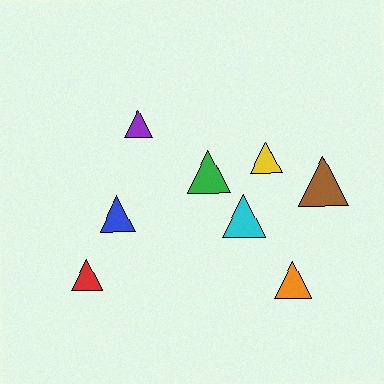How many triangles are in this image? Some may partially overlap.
There are 8 triangles.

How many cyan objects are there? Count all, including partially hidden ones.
There is 1 cyan object.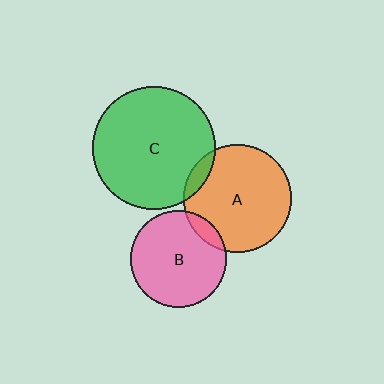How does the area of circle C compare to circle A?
Approximately 1.3 times.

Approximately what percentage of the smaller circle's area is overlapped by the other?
Approximately 10%.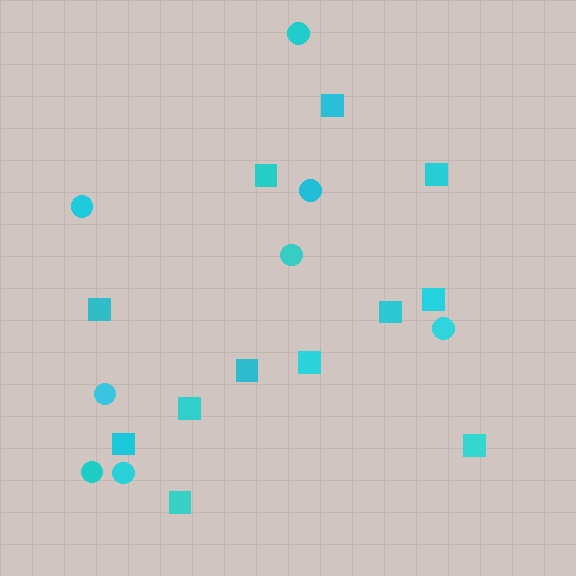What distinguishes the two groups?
There are 2 groups: one group of circles (8) and one group of squares (12).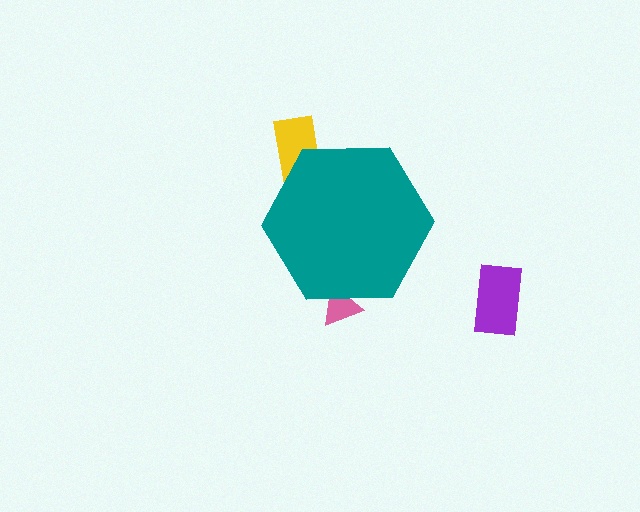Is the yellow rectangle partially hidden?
Yes, the yellow rectangle is partially hidden behind the teal hexagon.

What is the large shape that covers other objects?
A teal hexagon.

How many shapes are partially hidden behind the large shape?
2 shapes are partially hidden.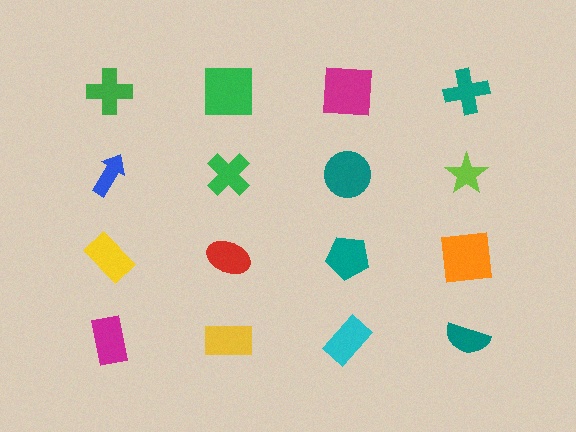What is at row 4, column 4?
A teal semicircle.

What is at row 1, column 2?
A green square.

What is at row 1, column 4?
A teal cross.